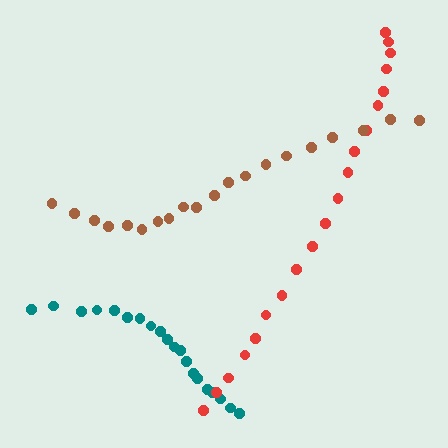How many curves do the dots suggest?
There are 3 distinct paths.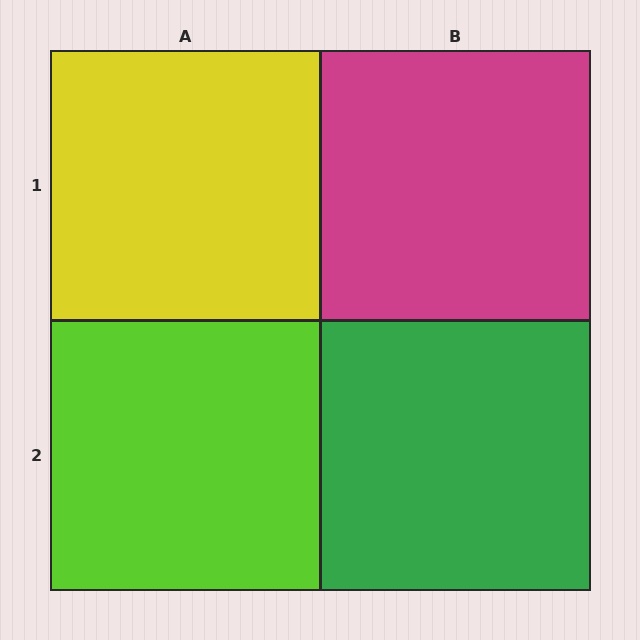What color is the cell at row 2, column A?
Lime.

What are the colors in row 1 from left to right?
Yellow, magenta.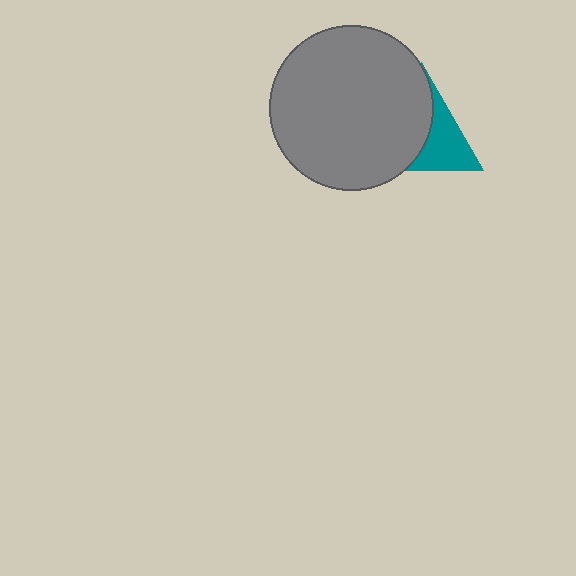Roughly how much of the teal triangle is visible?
A small part of it is visible (roughly 41%).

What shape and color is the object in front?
The object in front is a gray circle.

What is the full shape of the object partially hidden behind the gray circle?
The partially hidden object is a teal triangle.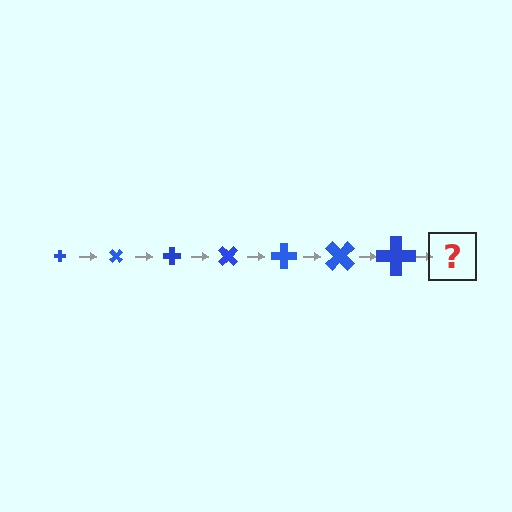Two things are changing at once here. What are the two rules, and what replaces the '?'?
The two rules are that the cross grows larger each step and it rotates 45 degrees each step. The '?' should be a cross, larger than the previous one and rotated 315 degrees from the start.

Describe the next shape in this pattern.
It should be a cross, larger than the previous one and rotated 315 degrees from the start.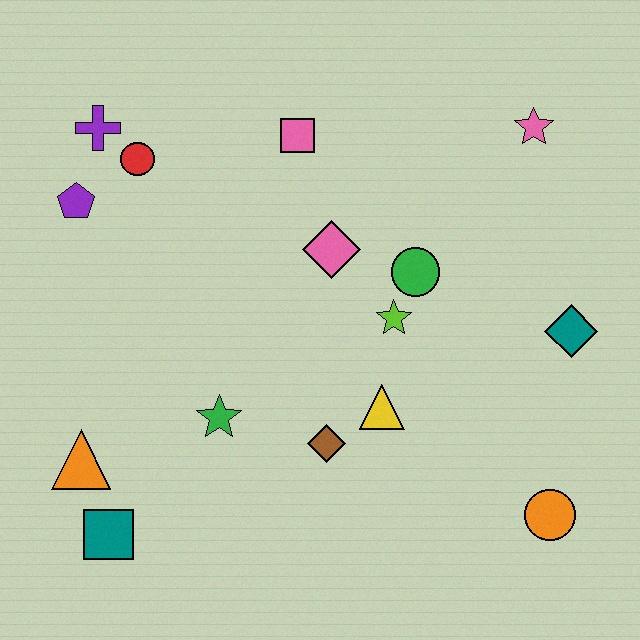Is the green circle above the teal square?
Yes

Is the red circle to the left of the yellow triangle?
Yes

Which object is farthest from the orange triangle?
The pink star is farthest from the orange triangle.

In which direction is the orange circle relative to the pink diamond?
The orange circle is below the pink diamond.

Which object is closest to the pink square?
The pink diamond is closest to the pink square.